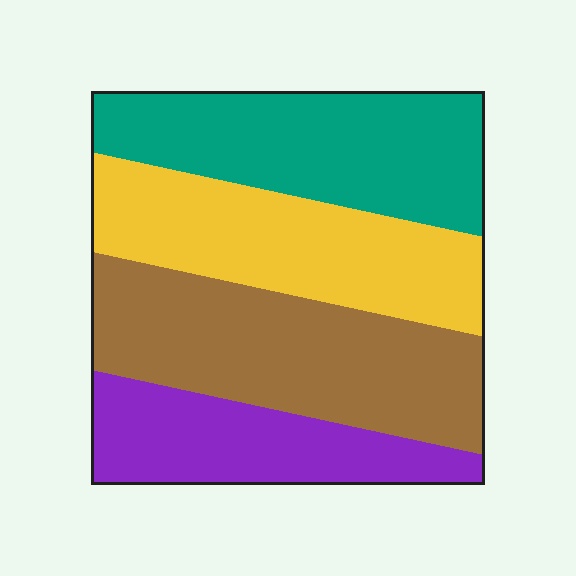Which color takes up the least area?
Purple, at roughly 20%.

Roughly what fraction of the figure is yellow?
Yellow covers around 25% of the figure.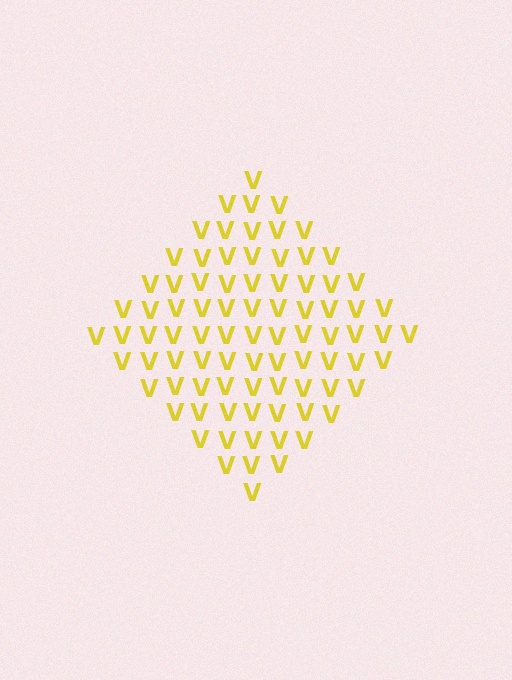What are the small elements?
The small elements are letter V's.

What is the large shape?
The large shape is a diamond.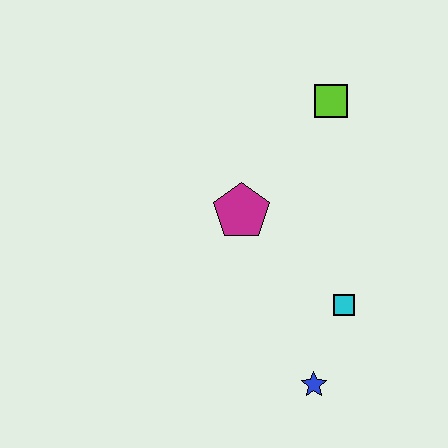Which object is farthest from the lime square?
The blue star is farthest from the lime square.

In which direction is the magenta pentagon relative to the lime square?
The magenta pentagon is below the lime square.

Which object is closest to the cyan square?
The blue star is closest to the cyan square.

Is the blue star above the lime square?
No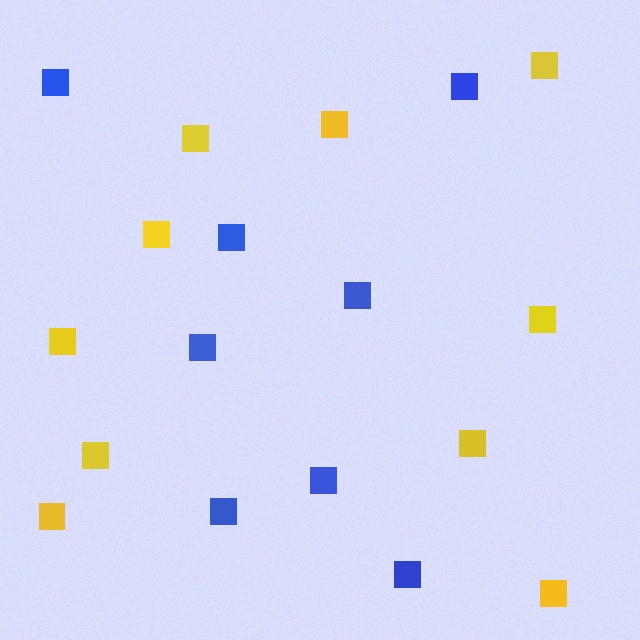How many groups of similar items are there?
There are 2 groups: one group of yellow squares (10) and one group of blue squares (8).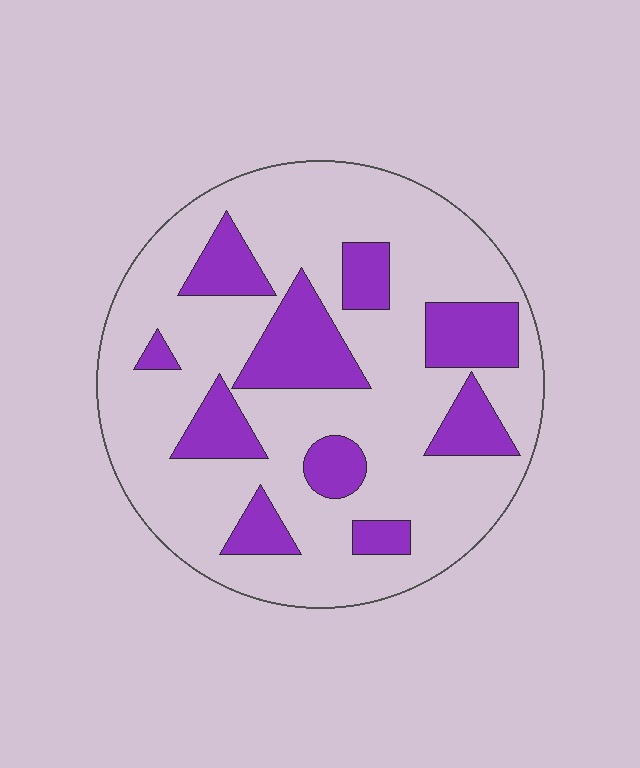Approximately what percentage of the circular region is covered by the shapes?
Approximately 25%.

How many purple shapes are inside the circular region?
10.